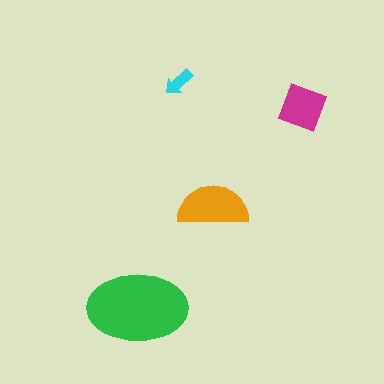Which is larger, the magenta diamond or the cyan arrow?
The magenta diamond.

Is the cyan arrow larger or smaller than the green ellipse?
Smaller.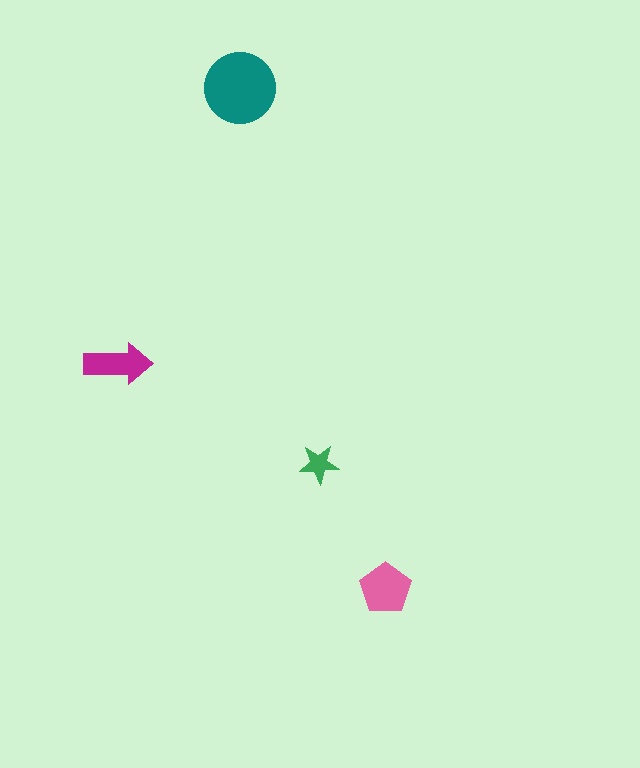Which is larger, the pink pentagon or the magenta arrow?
The pink pentagon.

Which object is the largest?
The teal circle.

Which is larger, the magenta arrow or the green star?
The magenta arrow.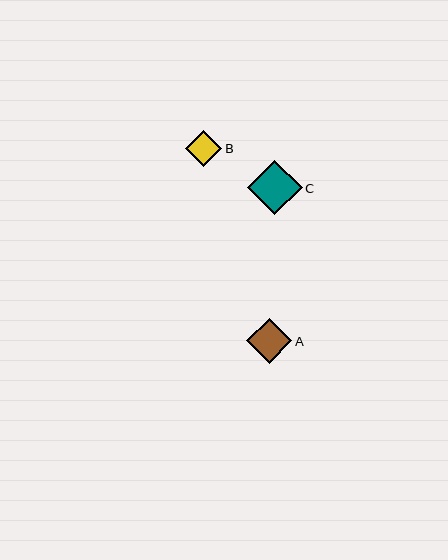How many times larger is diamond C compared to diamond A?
Diamond C is approximately 1.2 times the size of diamond A.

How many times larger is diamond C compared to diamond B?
Diamond C is approximately 1.5 times the size of diamond B.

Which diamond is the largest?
Diamond C is the largest with a size of approximately 55 pixels.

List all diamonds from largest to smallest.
From largest to smallest: C, A, B.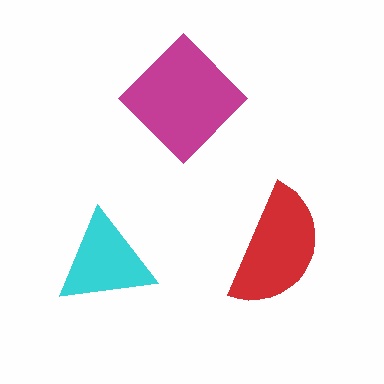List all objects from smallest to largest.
The cyan triangle, the red semicircle, the magenta diamond.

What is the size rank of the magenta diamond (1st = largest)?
1st.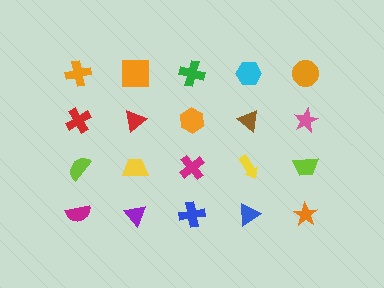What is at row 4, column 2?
A purple triangle.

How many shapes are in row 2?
5 shapes.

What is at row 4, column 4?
A blue triangle.